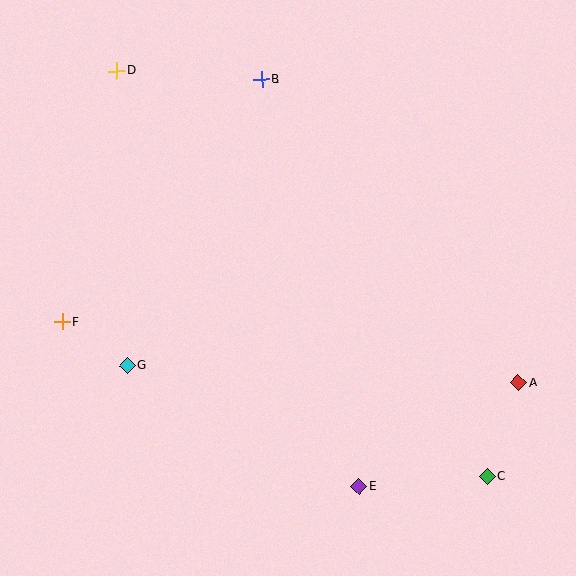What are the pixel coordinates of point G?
Point G is at (127, 365).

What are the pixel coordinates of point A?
Point A is at (519, 383).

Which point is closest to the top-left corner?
Point D is closest to the top-left corner.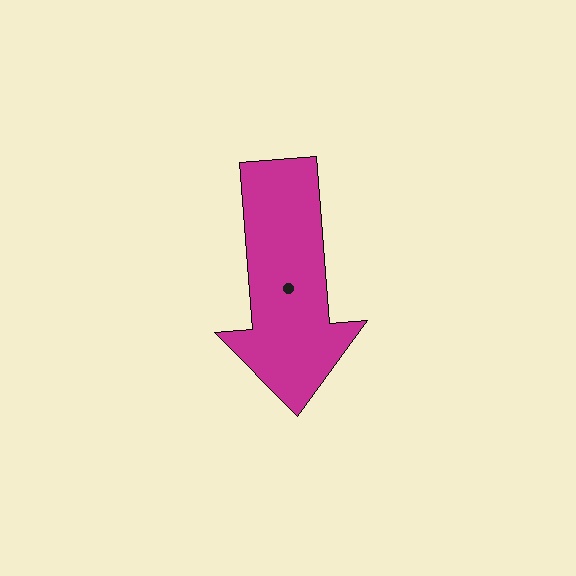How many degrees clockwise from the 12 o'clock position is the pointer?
Approximately 176 degrees.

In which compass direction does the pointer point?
South.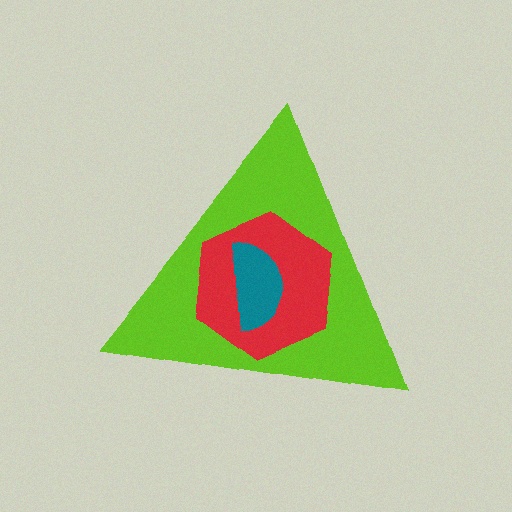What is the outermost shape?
The lime triangle.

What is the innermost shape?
The teal semicircle.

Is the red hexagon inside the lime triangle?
Yes.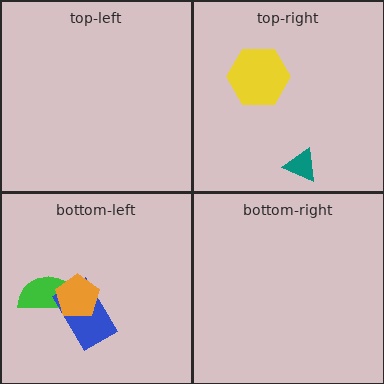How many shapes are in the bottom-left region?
3.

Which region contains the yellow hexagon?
The top-right region.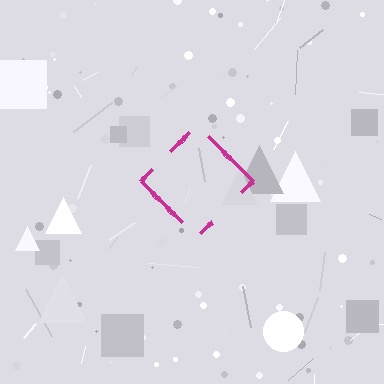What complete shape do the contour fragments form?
The contour fragments form a diamond.